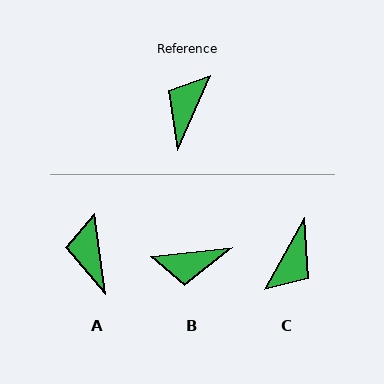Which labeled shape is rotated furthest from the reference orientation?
C, about 175 degrees away.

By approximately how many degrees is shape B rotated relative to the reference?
Approximately 119 degrees counter-clockwise.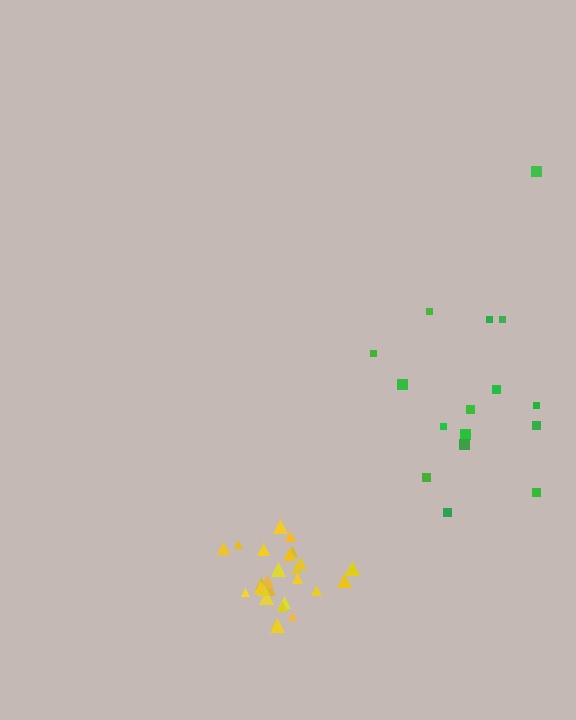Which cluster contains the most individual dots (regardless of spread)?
Yellow (26).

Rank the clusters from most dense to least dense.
yellow, green.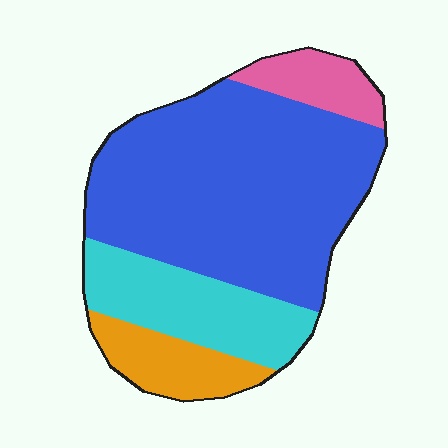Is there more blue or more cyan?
Blue.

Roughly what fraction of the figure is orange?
Orange takes up about one tenth (1/10) of the figure.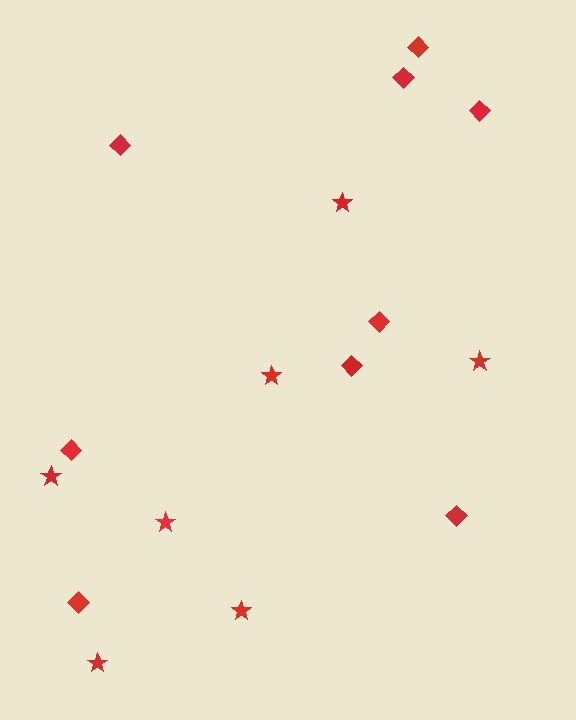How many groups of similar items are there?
There are 2 groups: one group of diamonds (9) and one group of stars (7).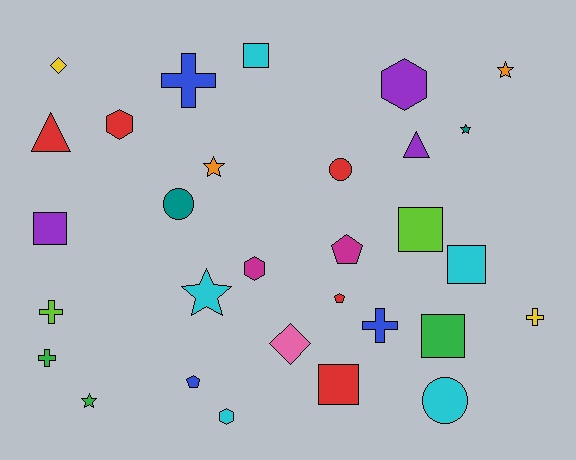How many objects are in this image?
There are 30 objects.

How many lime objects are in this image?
There are 2 lime objects.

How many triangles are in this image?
There are 2 triangles.